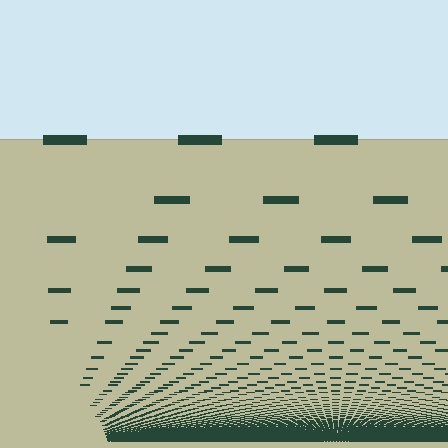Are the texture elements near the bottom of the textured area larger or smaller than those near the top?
Smaller. The gradient is inverted — elements near the bottom are smaller and denser.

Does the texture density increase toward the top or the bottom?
Density increases toward the bottom.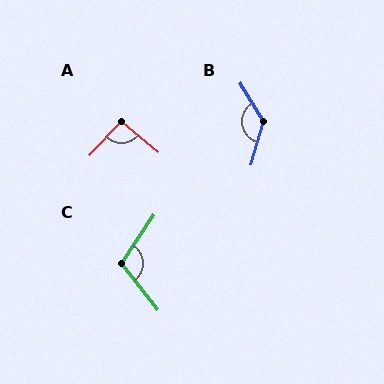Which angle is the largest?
B, at approximately 133 degrees.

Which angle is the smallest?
A, at approximately 94 degrees.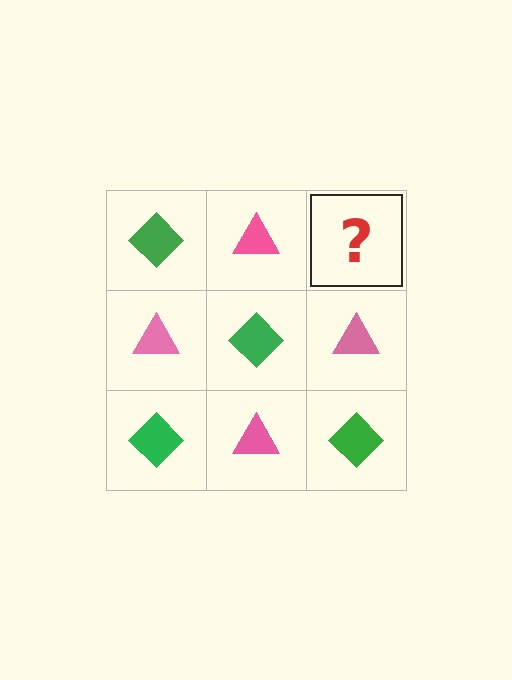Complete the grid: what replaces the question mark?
The question mark should be replaced with a green diamond.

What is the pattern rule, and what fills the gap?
The rule is that it alternates green diamond and pink triangle in a checkerboard pattern. The gap should be filled with a green diamond.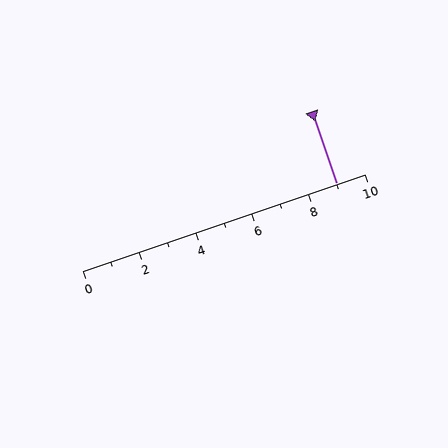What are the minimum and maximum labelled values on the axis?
The axis runs from 0 to 10.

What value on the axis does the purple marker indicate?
The marker indicates approximately 9.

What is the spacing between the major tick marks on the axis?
The major ticks are spaced 2 apart.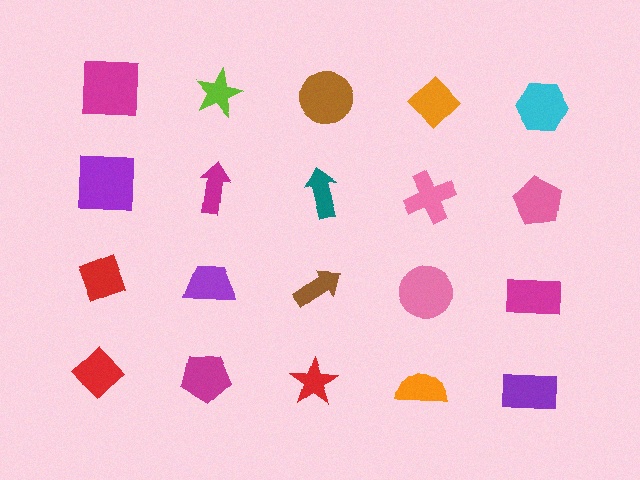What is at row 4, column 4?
An orange semicircle.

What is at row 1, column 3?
A brown circle.